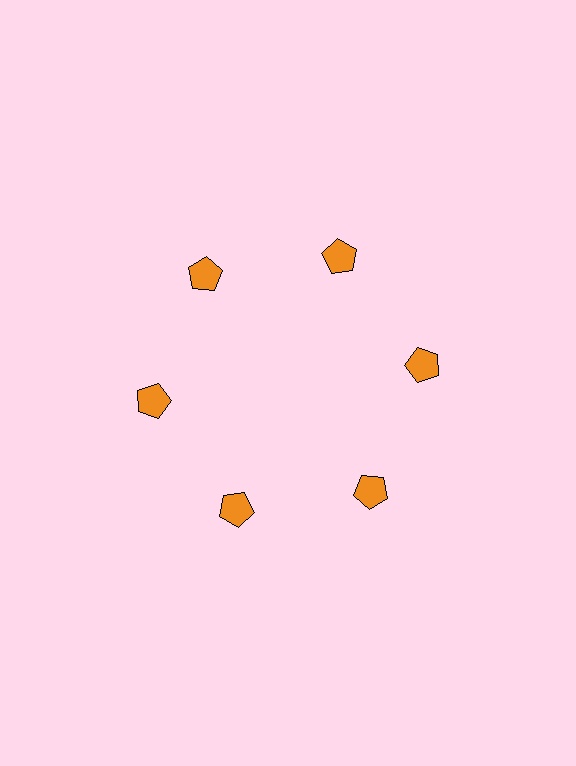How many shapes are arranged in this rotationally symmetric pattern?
There are 6 shapes, arranged in 6 groups of 1.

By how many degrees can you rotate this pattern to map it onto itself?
The pattern maps onto itself every 60 degrees of rotation.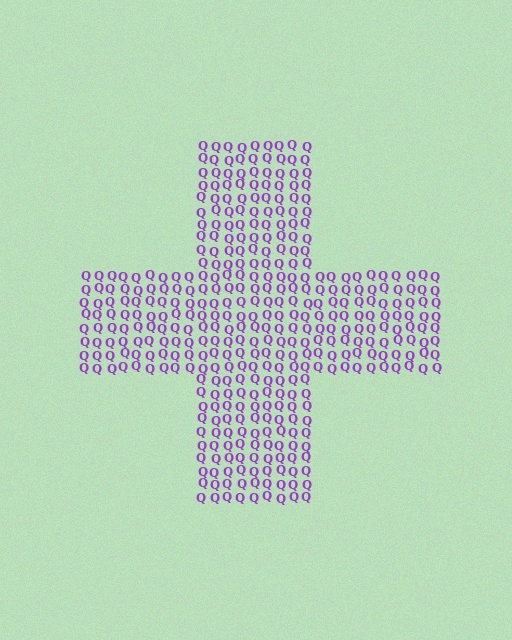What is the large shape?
The large shape is a cross.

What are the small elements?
The small elements are letter Q's.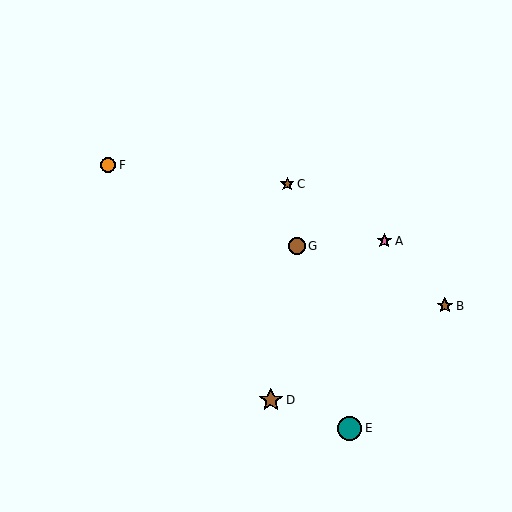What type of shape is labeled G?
Shape G is a brown circle.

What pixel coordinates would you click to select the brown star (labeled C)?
Click at (287, 184) to select the brown star C.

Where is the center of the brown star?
The center of the brown star is at (445, 306).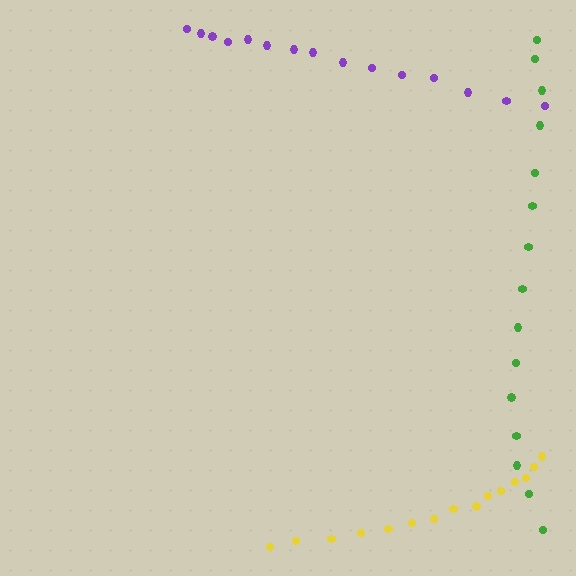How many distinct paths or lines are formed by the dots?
There are 3 distinct paths.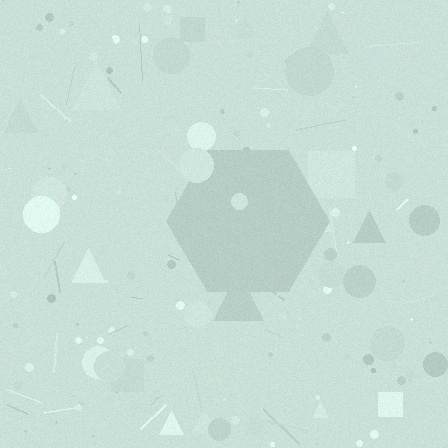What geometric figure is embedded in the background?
A hexagon is embedded in the background.